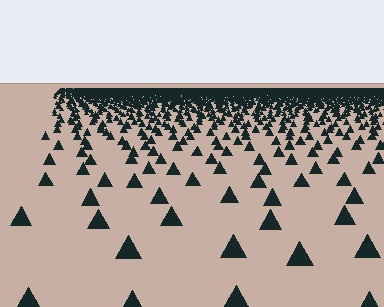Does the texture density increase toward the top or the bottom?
Density increases toward the top.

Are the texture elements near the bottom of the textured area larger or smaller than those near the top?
Larger. Near the bottom, elements are closer to the viewer and appear at a bigger on-screen size.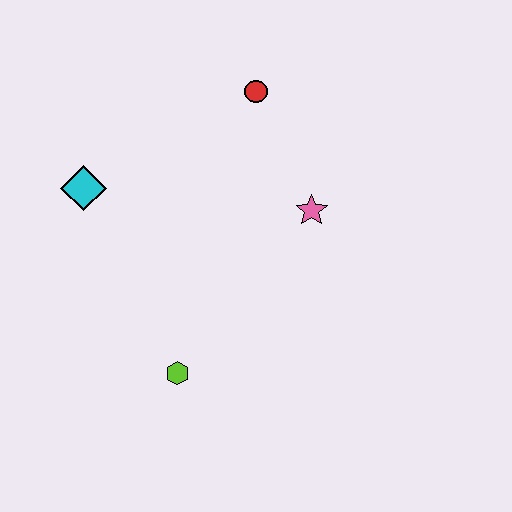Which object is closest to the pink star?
The red circle is closest to the pink star.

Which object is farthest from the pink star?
The cyan diamond is farthest from the pink star.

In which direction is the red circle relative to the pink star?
The red circle is above the pink star.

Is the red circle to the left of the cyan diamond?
No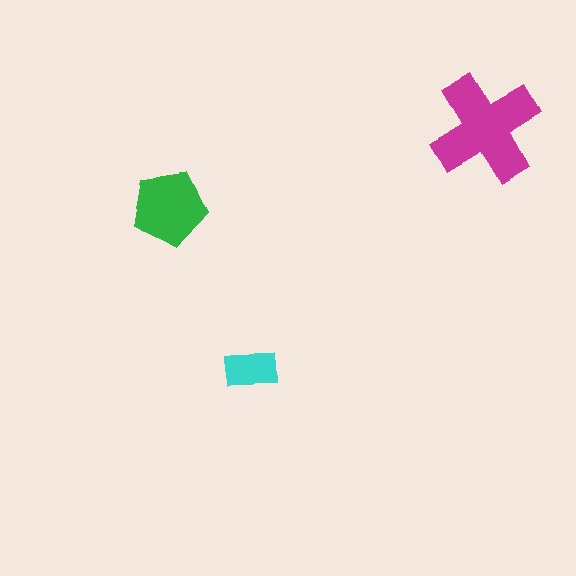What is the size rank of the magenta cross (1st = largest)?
1st.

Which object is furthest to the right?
The magenta cross is rightmost.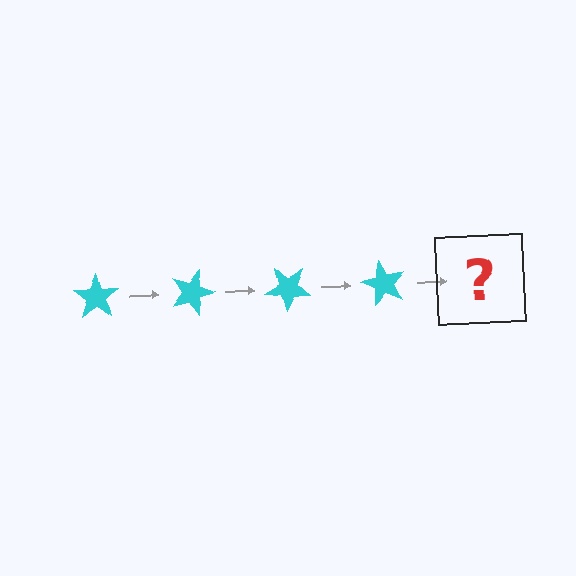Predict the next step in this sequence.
The next step is a cyan star rotated 80 degrees.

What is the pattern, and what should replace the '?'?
The pattern is that the star rotates 20 degrees each step. The '?' should be a cyan star rotated 80 degrees.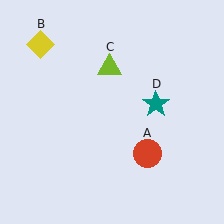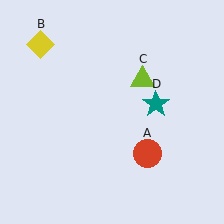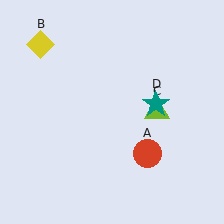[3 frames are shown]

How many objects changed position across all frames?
1 object changed position: lime triangle (object C).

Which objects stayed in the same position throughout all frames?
Red circle (object A) and yellow diamond (object B) and teal star (object D) remained stationary.